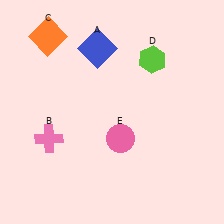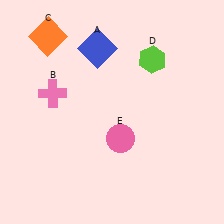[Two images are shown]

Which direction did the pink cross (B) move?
The pink cross (B) moved up.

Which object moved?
The pink cross (B) moved up.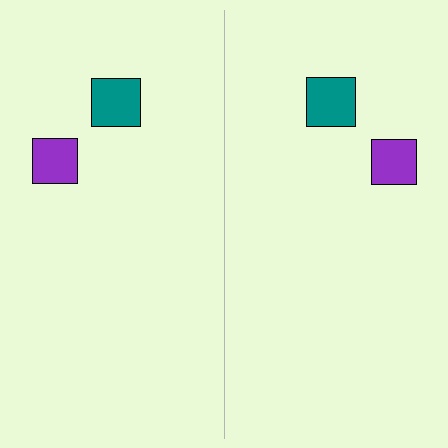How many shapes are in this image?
There are 4 shapes in this image.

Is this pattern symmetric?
Yes, this pattern has bilateral (reflection) symmetry.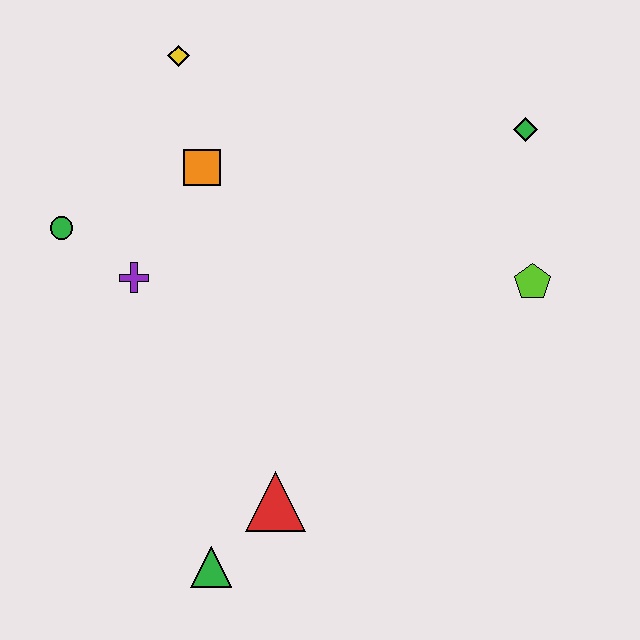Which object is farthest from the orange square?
The green triangle is farthest from the orange square.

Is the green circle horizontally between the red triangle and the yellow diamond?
No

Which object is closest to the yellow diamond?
The orange square is closest to the yellow diamond.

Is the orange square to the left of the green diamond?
Yes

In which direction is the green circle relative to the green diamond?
The green circle is to the left of the green diamond.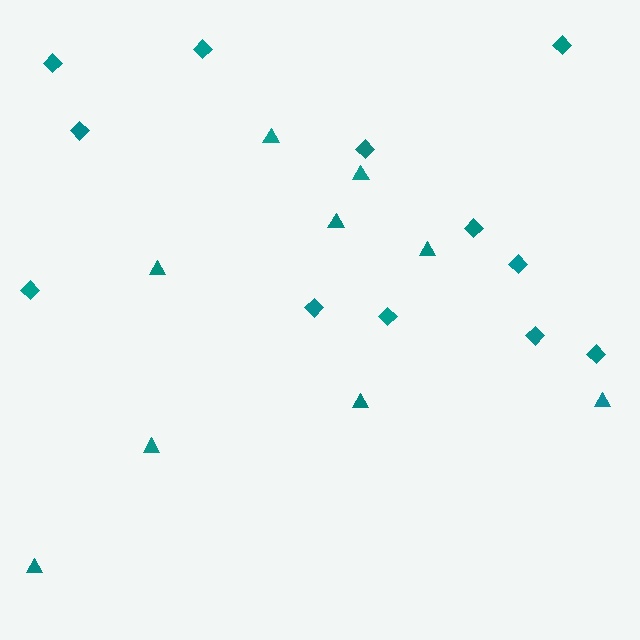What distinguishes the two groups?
There are 2 groups: one group of triangles (9) and one group of diamonds (12).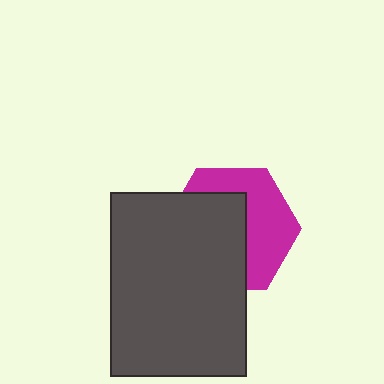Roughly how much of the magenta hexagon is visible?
About half of it is visible (roughly 46%).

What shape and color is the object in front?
The object in front is a dark gray rectangle.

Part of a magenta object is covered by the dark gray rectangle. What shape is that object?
It is a hexagon.